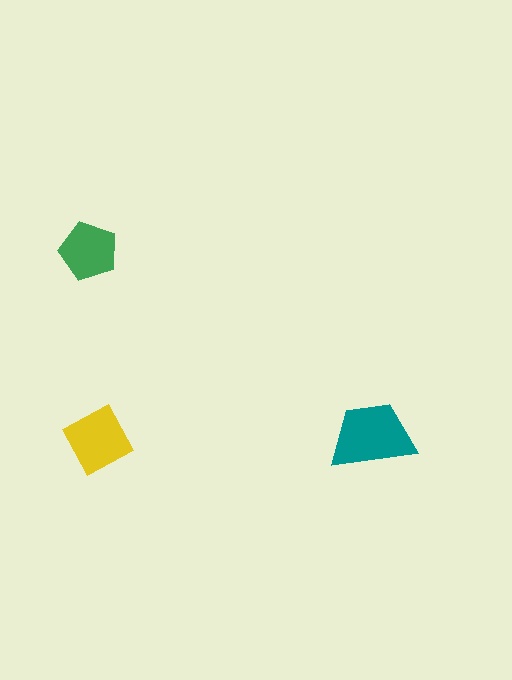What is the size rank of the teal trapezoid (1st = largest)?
1st.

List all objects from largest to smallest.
The teal trapezoid, the yellow square, the green pentagon.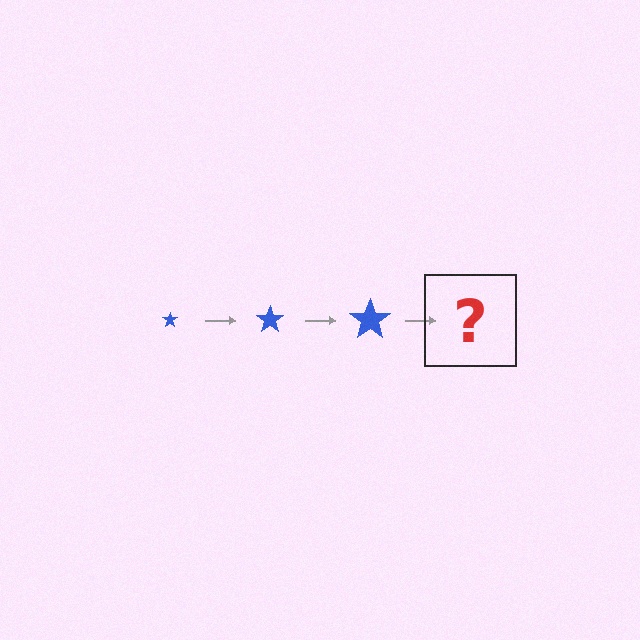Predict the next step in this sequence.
The next step is a blue star, larger than the previous one.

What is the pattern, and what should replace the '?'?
The pattern is that the star gets progressively larger each step. The '?' should be a blue star, larger than the previous one.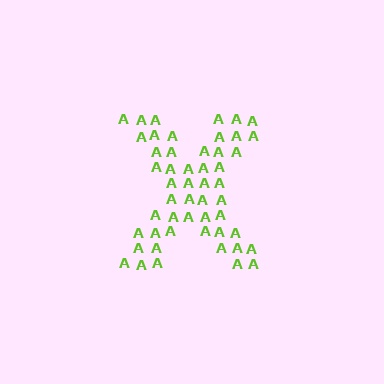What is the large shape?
The large shape is the letter X.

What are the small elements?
The small elements are letter A's.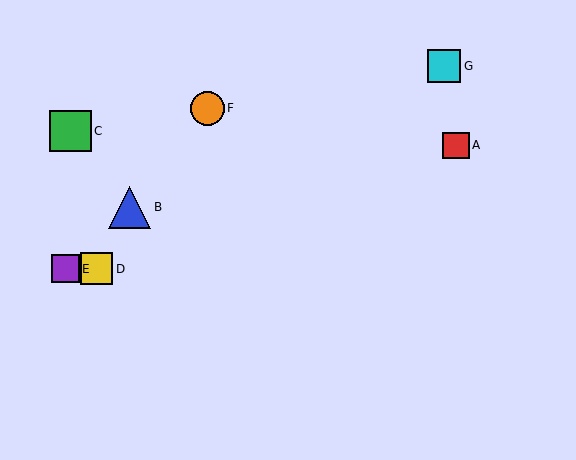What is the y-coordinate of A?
Object A is at y≈145.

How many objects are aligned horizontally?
2 objects (D, E) are aligned horizontally.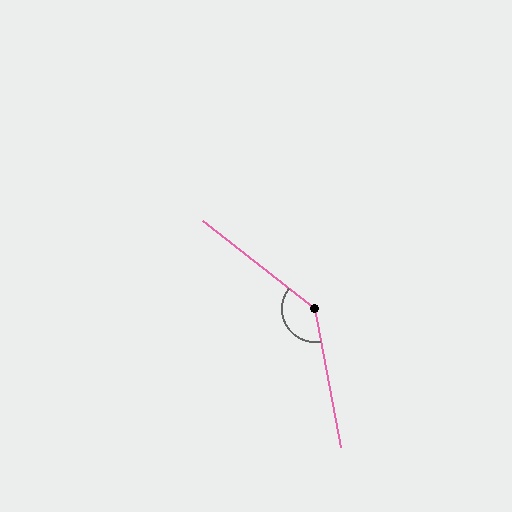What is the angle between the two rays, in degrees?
Approximately 139 degrees.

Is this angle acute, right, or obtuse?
It is obtuse.